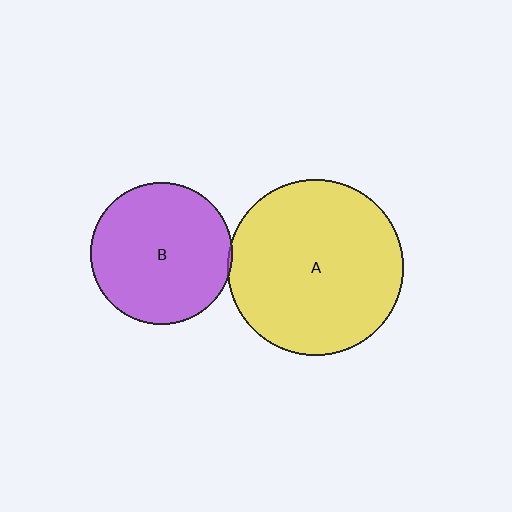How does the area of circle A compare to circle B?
Approximately 1.5 times.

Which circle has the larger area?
Circle A (yellow).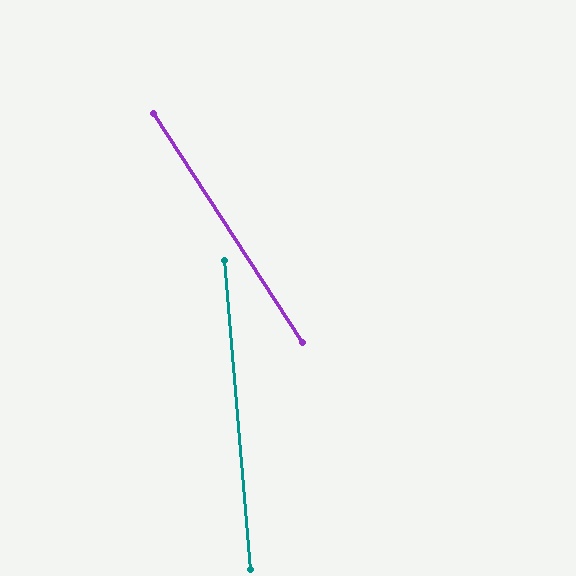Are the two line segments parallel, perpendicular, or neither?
Neither parallel nor perpendicular — they differ by about 28°.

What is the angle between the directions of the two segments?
Approximately 28 degrees.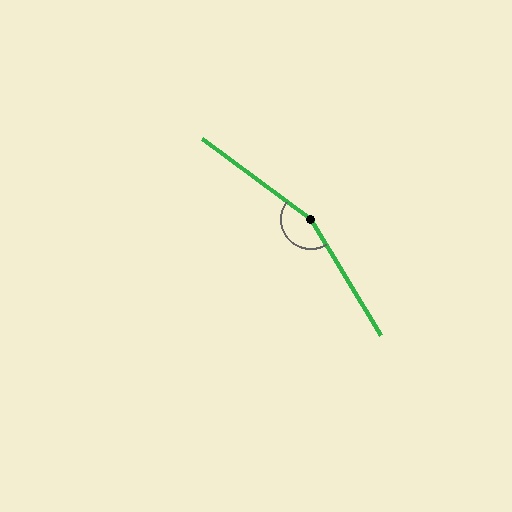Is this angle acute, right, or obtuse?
It is obtuse.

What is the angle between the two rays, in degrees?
Approximately 157 degrees.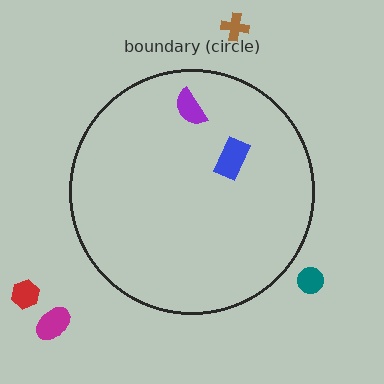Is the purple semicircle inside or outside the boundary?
Inside.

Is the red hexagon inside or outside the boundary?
Outside.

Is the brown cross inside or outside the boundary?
Outside.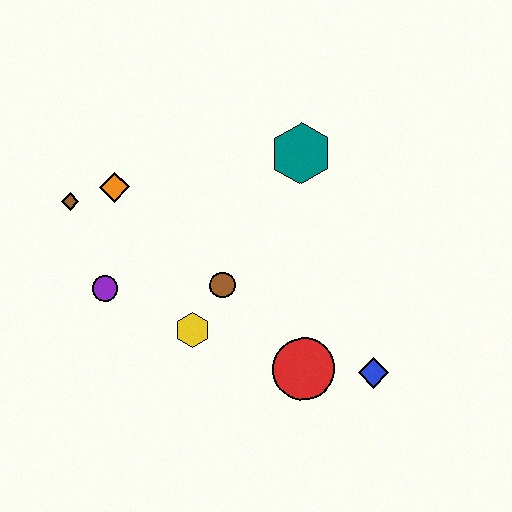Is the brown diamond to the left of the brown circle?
Yes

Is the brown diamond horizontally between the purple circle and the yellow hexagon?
No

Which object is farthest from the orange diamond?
The blue diamond is farthest from the orange diamond.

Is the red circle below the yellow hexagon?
Yes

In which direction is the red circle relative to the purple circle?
The red circle is to the right of the purple circle.